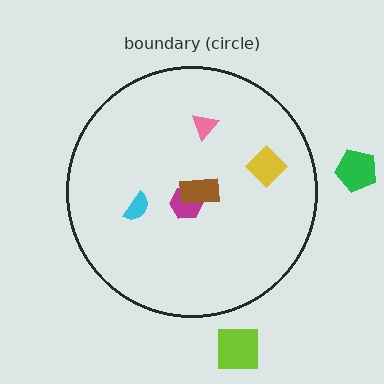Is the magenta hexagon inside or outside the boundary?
Inside.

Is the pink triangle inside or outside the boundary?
Inside.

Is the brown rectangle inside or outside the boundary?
Inside.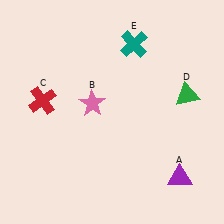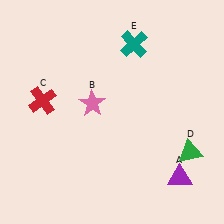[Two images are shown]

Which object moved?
The green triangle (D) moved down.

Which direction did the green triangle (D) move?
The green triangle (D) moved down.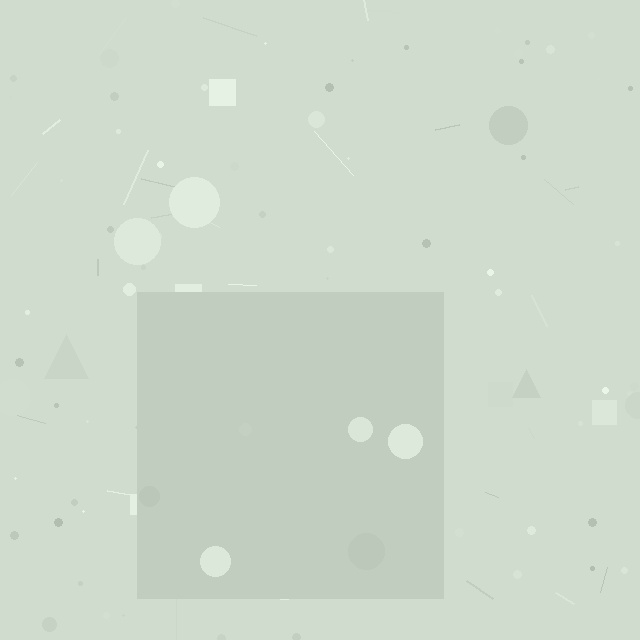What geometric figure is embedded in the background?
A square is embedded in the background.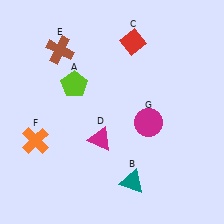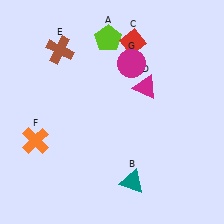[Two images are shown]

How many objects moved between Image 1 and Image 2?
3 objects moved between the two images.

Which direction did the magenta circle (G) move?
The magenta circle (G) moved up.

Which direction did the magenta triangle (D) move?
The magenta triangle (D) moved up.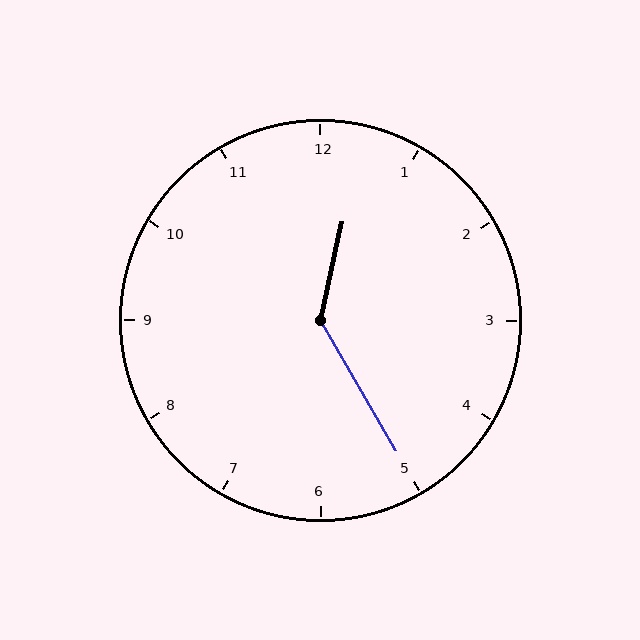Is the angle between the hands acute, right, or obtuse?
It is obtuse.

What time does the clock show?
12:25.